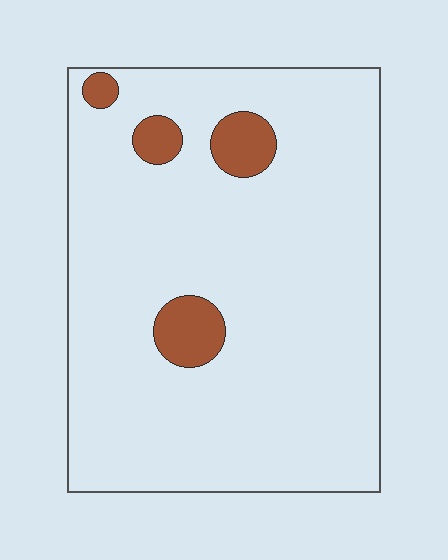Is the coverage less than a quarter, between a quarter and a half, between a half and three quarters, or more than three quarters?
Less than a quarter.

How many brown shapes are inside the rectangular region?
4.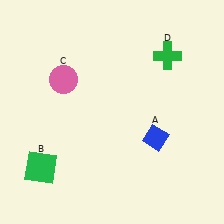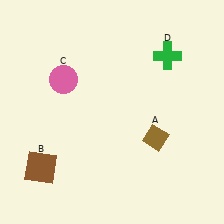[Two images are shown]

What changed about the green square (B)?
In Image 1, B is green. In Image 2, it changed to brown.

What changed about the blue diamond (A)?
In Image 1, A is blue. In Image 2, it changed to brown.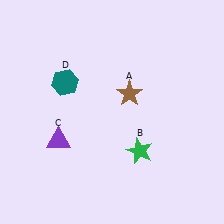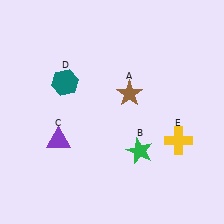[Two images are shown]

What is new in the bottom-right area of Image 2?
A yellow cross (E) was added in the bottom-right area of Image 2.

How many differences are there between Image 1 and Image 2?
There is 1 difference between the two images.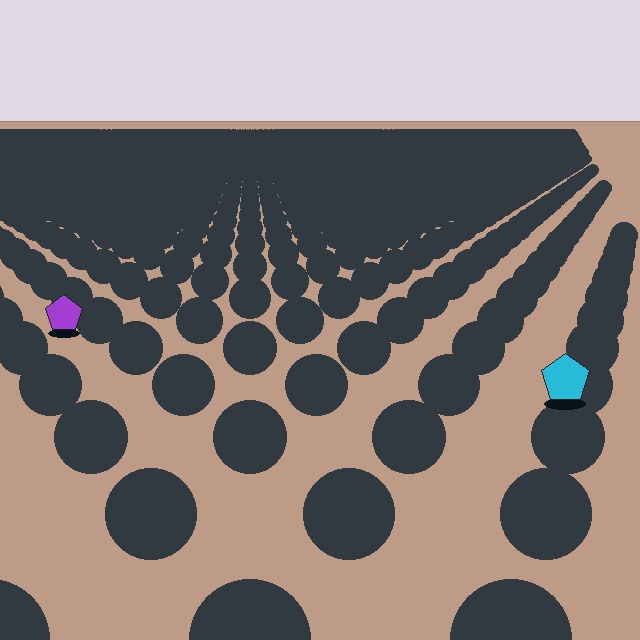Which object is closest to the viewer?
The cyan pentagon is closest. The texture marks near it are larger and more spread out.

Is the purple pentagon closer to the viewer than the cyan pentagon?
No. The cyan pentagon is closer — you can tell from the texture gradient: the ground texture is coarser near it.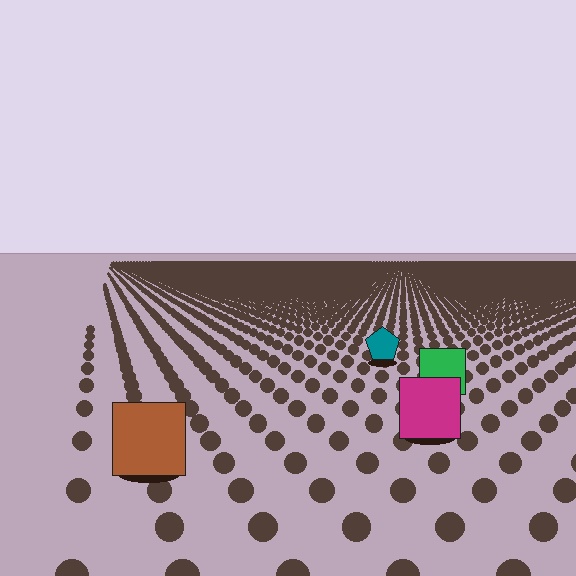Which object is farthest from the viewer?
The teal pentagon is farthest from the viewer. It appears smaller and the ground texture around it is denser.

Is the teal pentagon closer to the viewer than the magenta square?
No. The magenta square is closer — you can tell from the texture gradient: the ground texture is coarser near it.